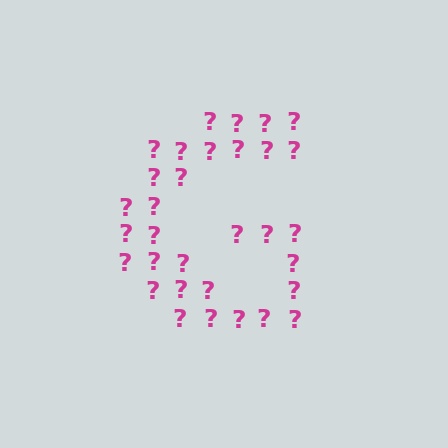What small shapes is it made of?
It is made of small question marks.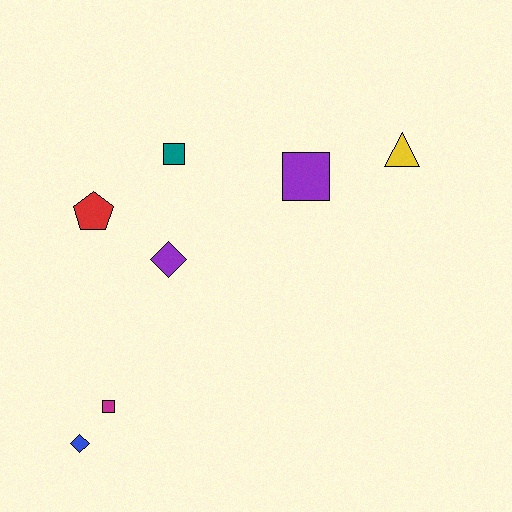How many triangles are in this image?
There is 1 triangle.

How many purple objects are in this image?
There are 2 purple objects.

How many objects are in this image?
There are 7 objects.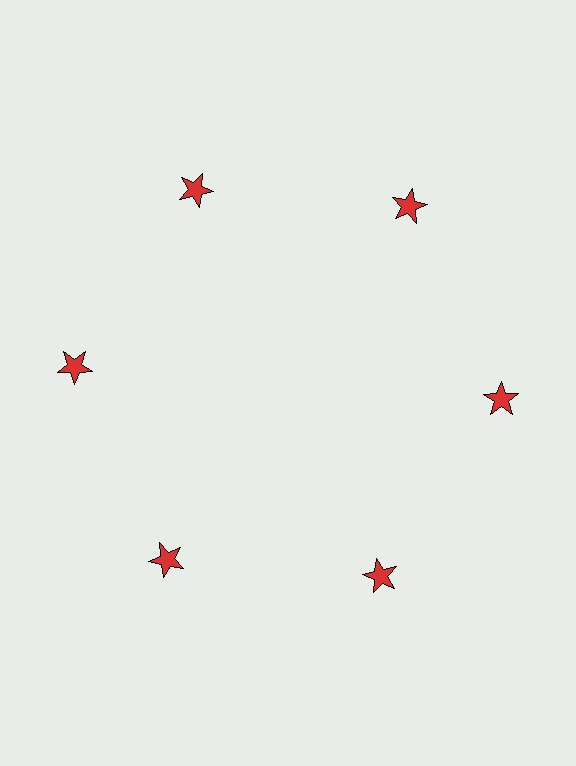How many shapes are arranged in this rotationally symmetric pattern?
There are 6 shapes, arranged in 6 groups of 1.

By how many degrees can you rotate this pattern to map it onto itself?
The pattern maps onto itself every 60 degrees of rotation.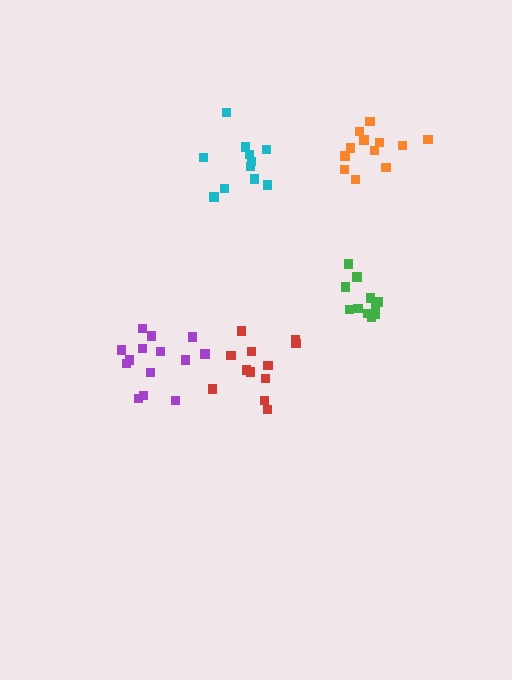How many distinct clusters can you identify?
There are 5 distinct clusters.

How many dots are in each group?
Group 1: 11 dots, Group 2: 12 dots, Group 3: 14 dots, Group 4: 11 dots, Group 5: 12 dots (60 total).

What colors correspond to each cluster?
The clusters are colored: cyan, orange, purple, green, red.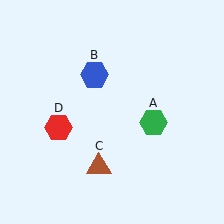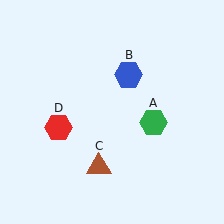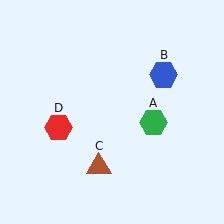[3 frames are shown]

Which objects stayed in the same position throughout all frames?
Green hexagon (object A) and brown triangle (object C) and red hexagon (object D) remained stationary.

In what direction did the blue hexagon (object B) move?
The blue hexagon (object B) moved right.